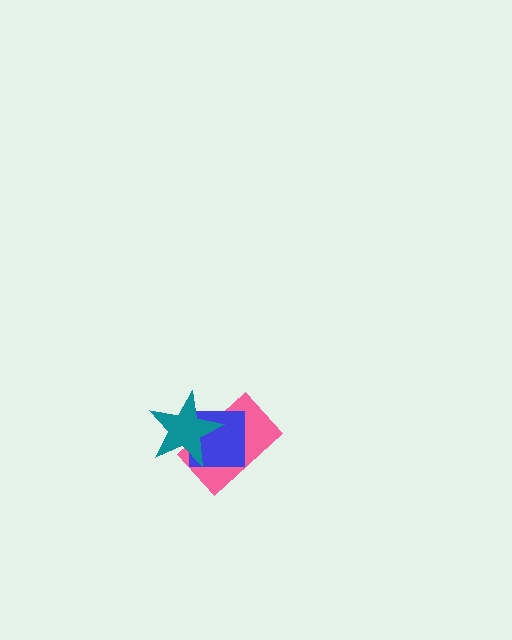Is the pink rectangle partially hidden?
Yes, it is partially covered by another shape.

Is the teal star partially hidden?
No, no other shape covers it.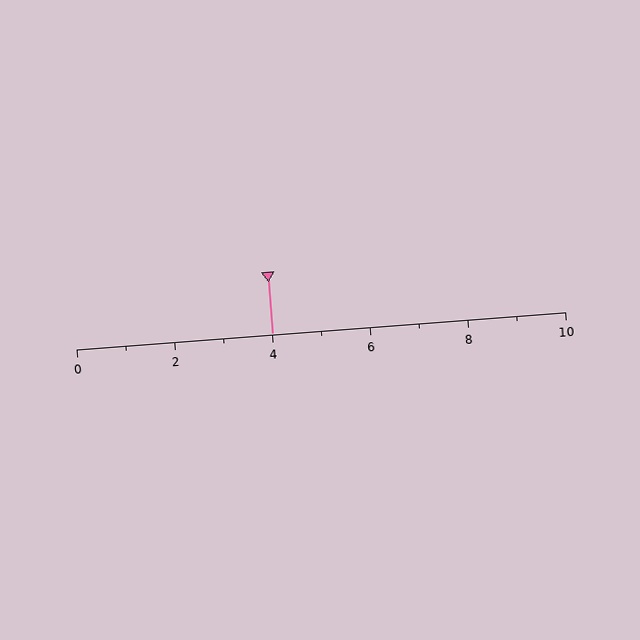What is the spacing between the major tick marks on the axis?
The major ticks are spaced 2 apart.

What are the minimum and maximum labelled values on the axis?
The axis runs from 0 to 10.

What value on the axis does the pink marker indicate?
The marker indicates approximately 4.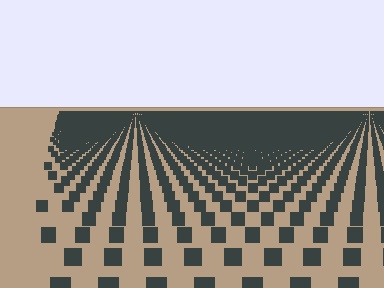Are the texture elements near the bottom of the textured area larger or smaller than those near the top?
Larger. Near the bottom, elements are closer to the viewer and appear at a bigger on-screen size.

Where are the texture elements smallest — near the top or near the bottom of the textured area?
Near the top.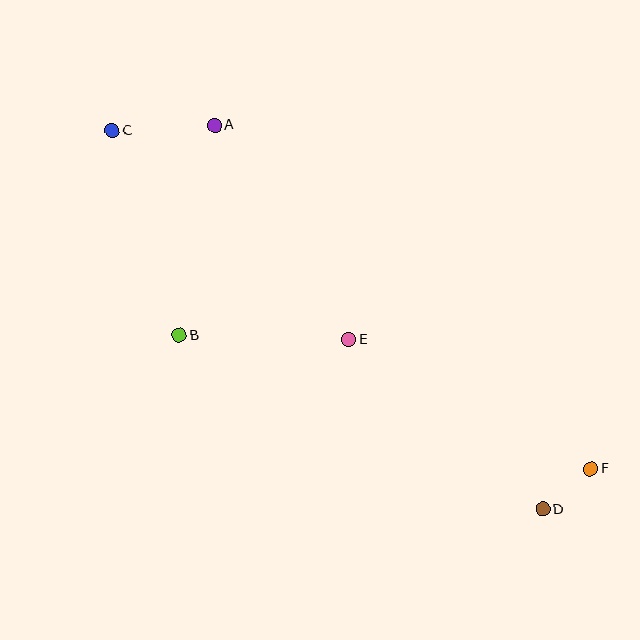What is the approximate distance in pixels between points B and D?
The distance between B and D is approximately 403 pixels.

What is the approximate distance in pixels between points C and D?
The distance between C and D is approximately 573 pixels.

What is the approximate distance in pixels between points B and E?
The distance between B and E is approximately 169 pixels.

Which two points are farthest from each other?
Points C and F are farthest from each other.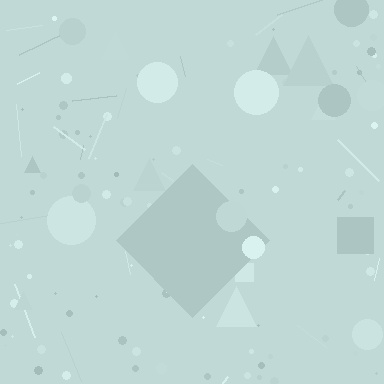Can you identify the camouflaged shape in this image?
The camouflaged shape is a diamond.